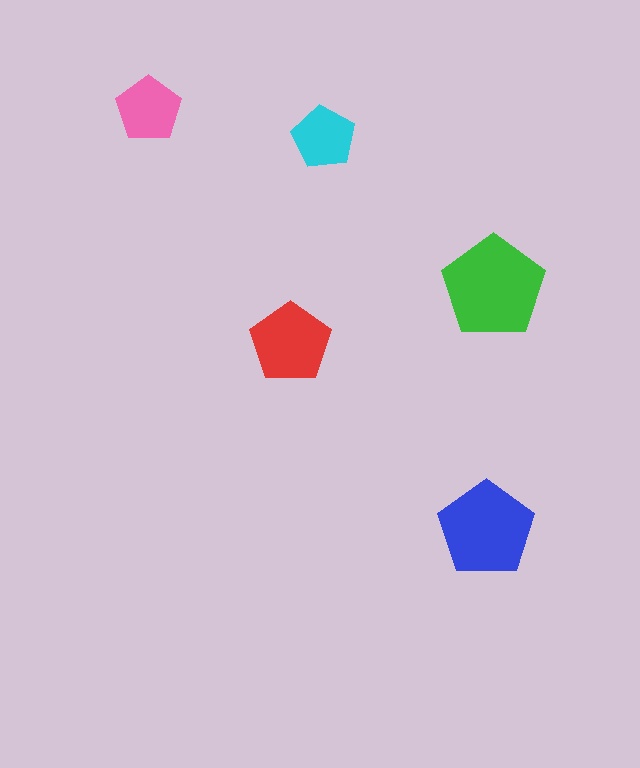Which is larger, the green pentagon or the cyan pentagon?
The green one.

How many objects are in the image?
There are 5 objects in the image.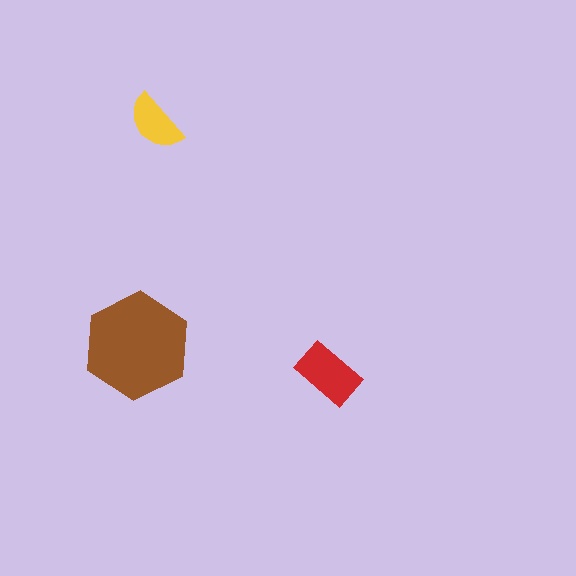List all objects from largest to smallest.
The brown hexagon, the red rectangle, the yellow semicircle.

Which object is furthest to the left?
The brown hexagon is leftmost.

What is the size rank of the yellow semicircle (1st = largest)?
3rd.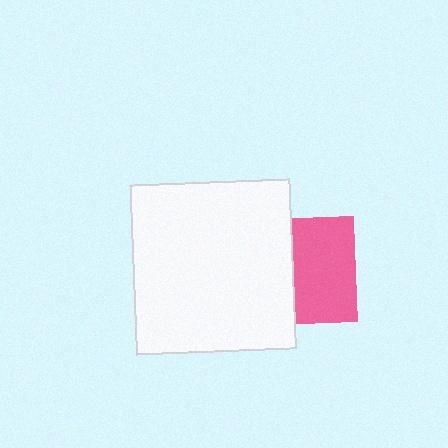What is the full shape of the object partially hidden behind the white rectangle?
The partially hidden object is a pink square.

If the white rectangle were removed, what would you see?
You would see the complete pink square.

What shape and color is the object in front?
The object in front is a white rectangle.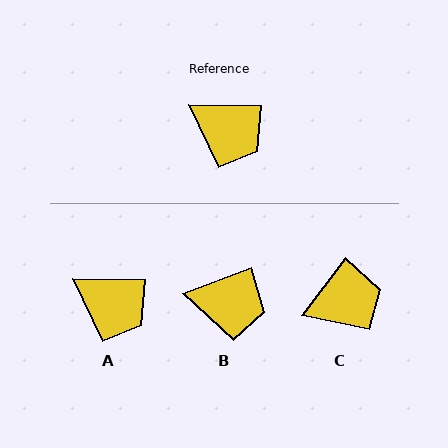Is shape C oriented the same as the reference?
No, it is off by about 52 degrees.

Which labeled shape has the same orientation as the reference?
A.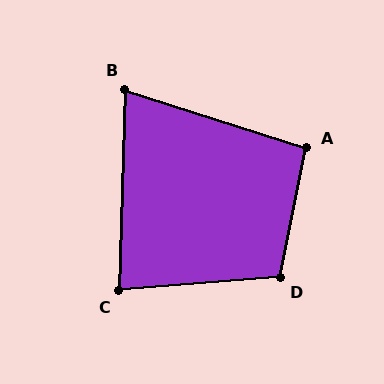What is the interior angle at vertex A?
Approximately 96 degrees (obtuse).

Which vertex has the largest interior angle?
D, at approximately 106 degrees.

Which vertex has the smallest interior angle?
B, at approximately 74 degrees.